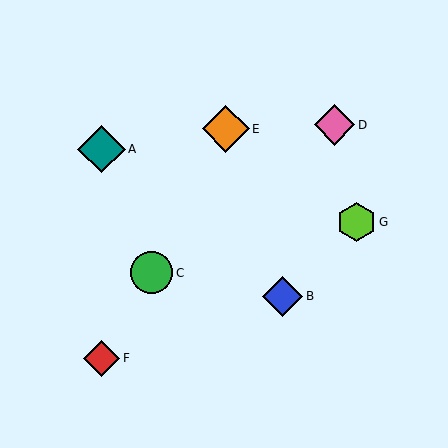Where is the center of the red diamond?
The center of the red diamond is at (102, 358).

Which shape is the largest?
The teal diamond (labeled A) is the largest.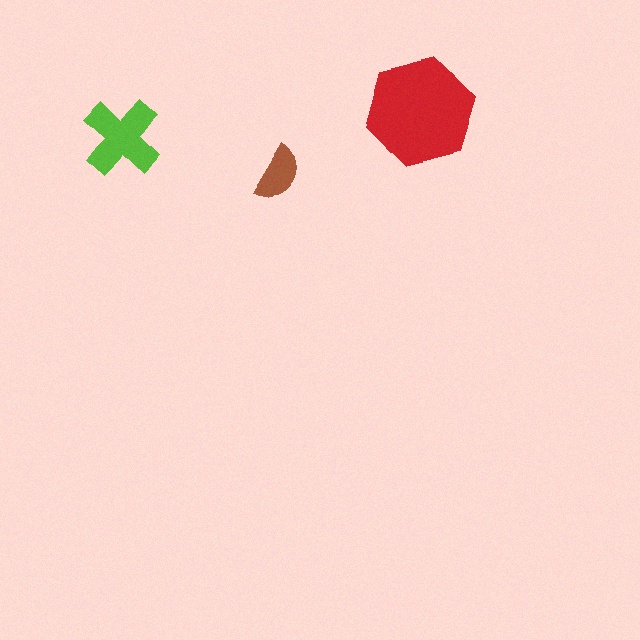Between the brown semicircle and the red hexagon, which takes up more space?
The red hexagon.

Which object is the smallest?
The brown semicircle.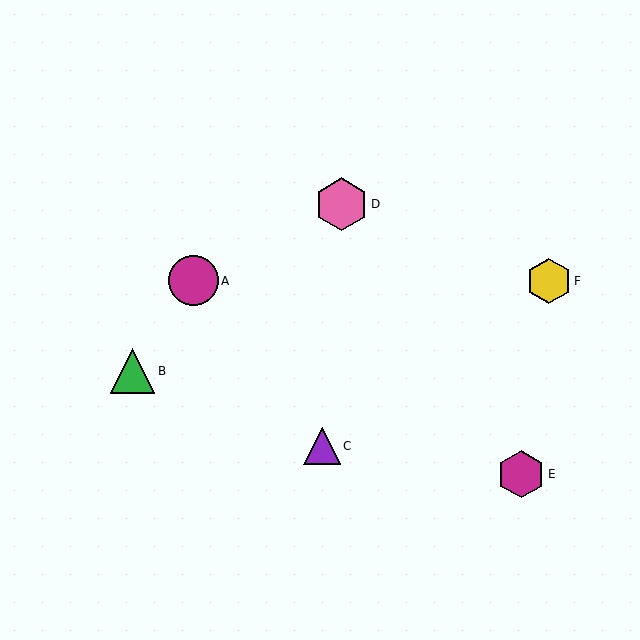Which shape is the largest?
The pink hexagon (labeled D) is the largest.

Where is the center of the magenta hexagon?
The center of the magenta hexagon is at (521, 474).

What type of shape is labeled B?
Shape B is a green triangle.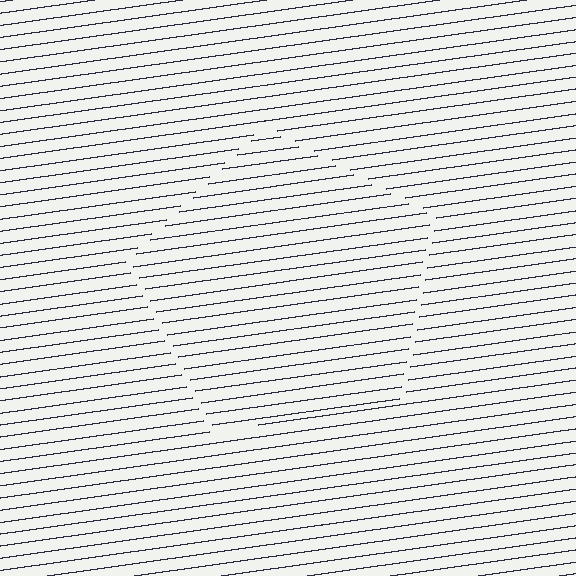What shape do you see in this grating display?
An illusory pentagon. The interior of the shape contains the same grating, shifted by half a period — the contour is defined by the phase discontinuity where line-ends from the inner and outer gratings abut.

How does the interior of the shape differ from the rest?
The interior of the shape contains the same grating, shifted by half a period — the contour is defined by the phase discontinuity where line-ends from the inner and outer gratings abut.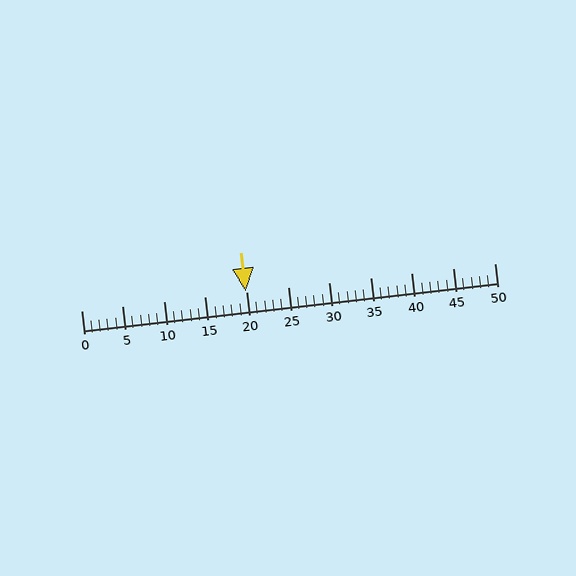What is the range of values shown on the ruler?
The ruler shows values from 0 to 50.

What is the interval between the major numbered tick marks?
The major tick marks are spaced 5 units apart.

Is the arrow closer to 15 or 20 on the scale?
The arrow is closer to 20.